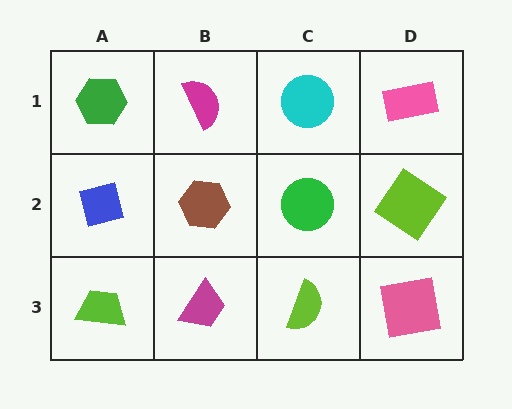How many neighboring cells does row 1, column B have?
3.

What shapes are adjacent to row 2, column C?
A cyan circle (row 1, column C), a lime semicircle (row 3, column C), a brown hexagon (row 2, column B), a lime diamond (row 2, column D).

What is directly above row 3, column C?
A green circle.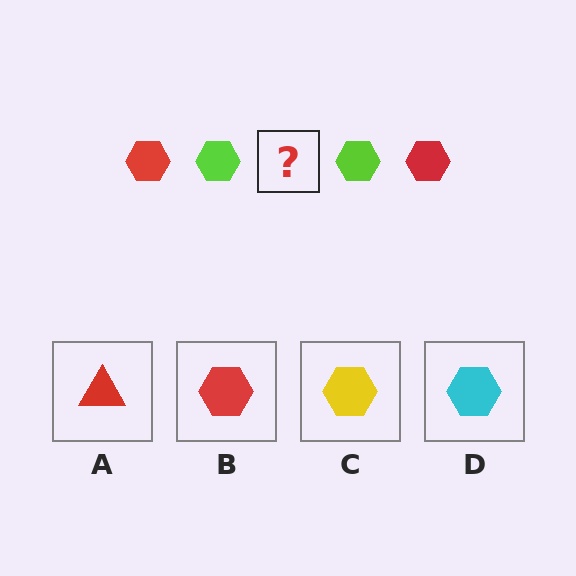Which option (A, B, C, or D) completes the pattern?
B.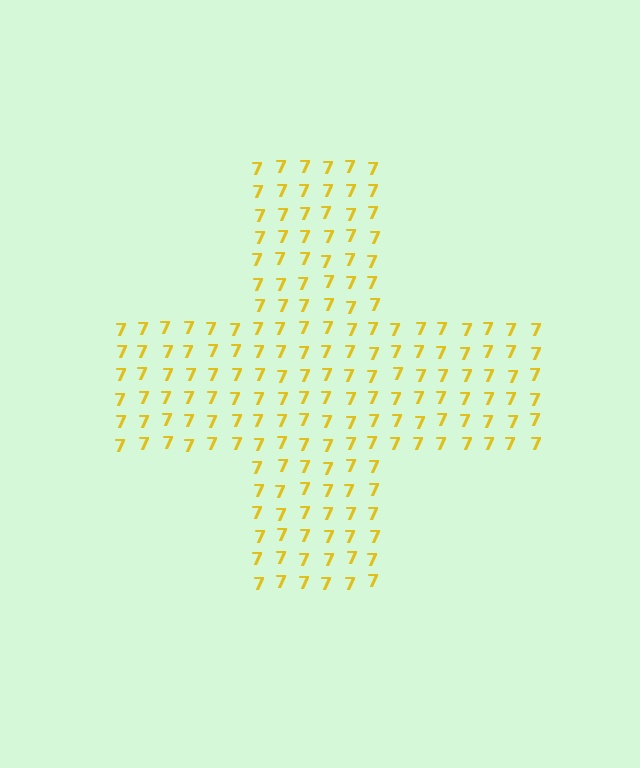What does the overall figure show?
The overall figure shows a cross.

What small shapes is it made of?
It is made of small digit 7's.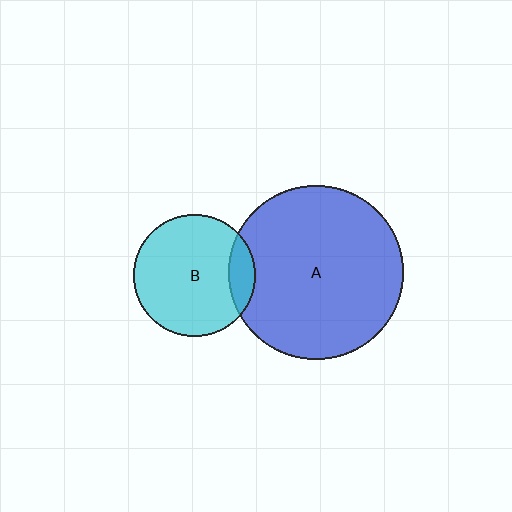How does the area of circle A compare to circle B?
Approximately 2.1 times.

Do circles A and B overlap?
Yes.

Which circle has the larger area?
Circle A (blue).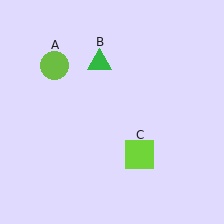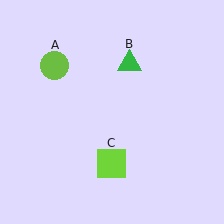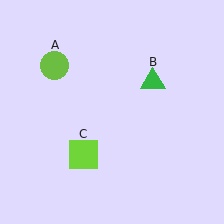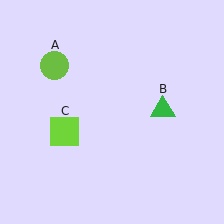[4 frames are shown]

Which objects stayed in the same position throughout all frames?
Lime circle (object A) remained stationary.